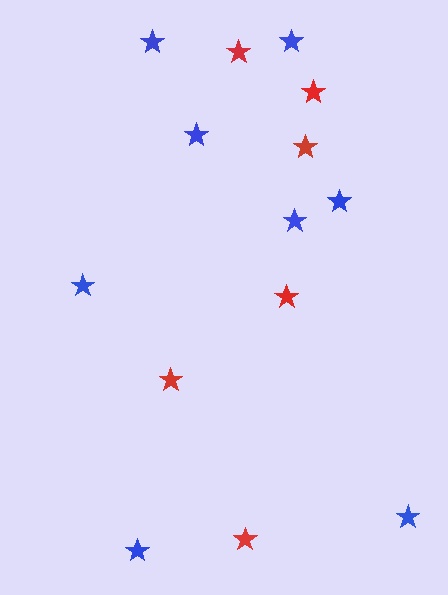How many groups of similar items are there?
There are 2 groups: one group of red stars (6) and one group of blue stars (8).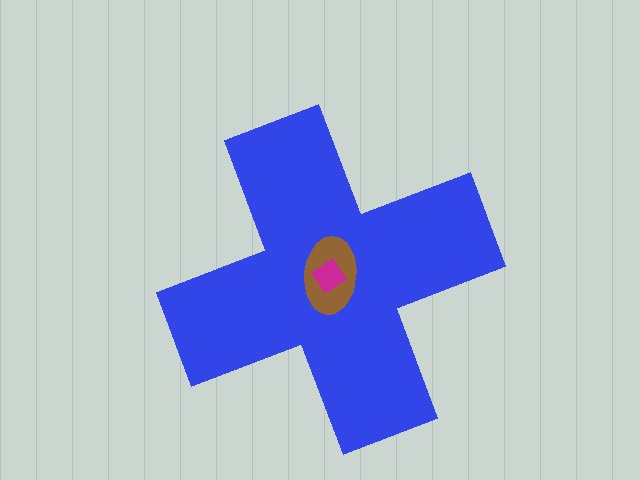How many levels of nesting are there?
3.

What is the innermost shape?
The magenta diamond.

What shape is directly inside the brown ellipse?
The magenta diamond.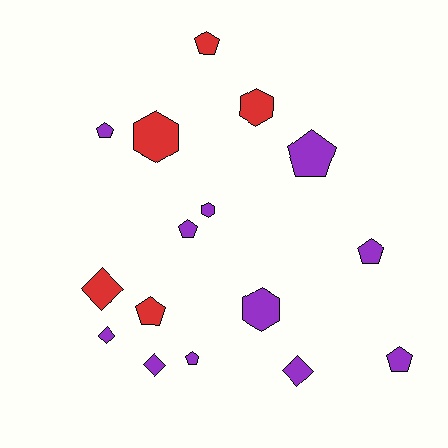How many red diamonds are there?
There is 1 red diamond.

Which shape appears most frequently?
Pentagon, with 8 objects.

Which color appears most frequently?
Purple, with 11 objects.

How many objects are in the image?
There are 16 objects.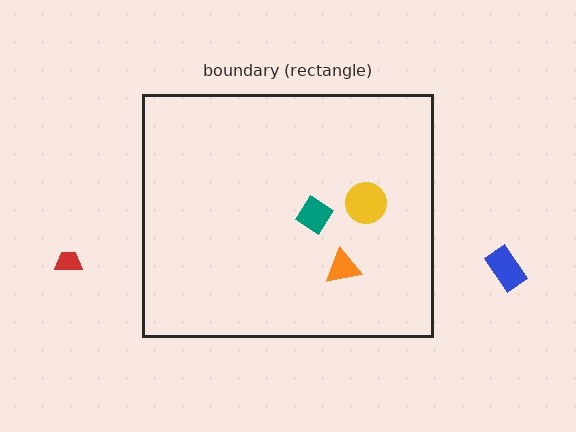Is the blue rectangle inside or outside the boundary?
Outside.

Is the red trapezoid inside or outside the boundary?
Outside.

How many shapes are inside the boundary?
3 inside, 2 outside.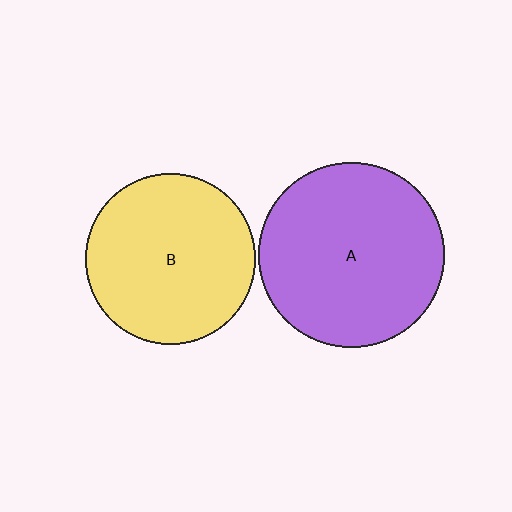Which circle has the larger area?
Circle A (purple).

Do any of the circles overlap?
No, none of the circles overlap.